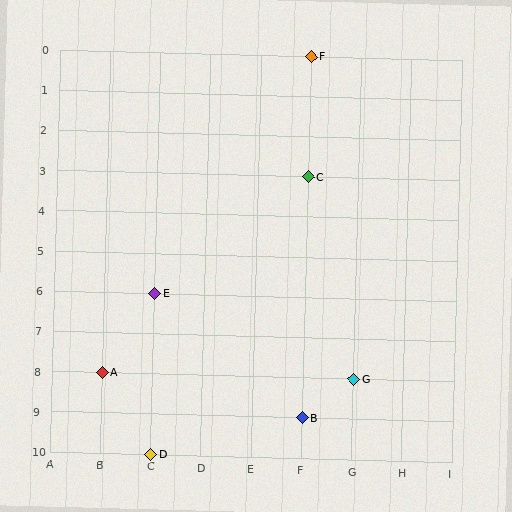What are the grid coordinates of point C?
Point C is at grid coordinates (F, 3).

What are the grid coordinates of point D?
Point D is at grid coordinates (C, 10).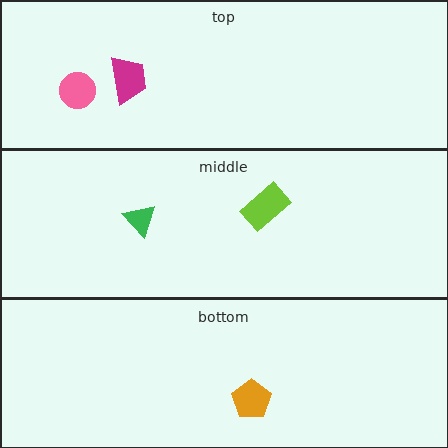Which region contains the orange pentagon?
The bottom region.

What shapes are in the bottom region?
The orange pentagon.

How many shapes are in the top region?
2.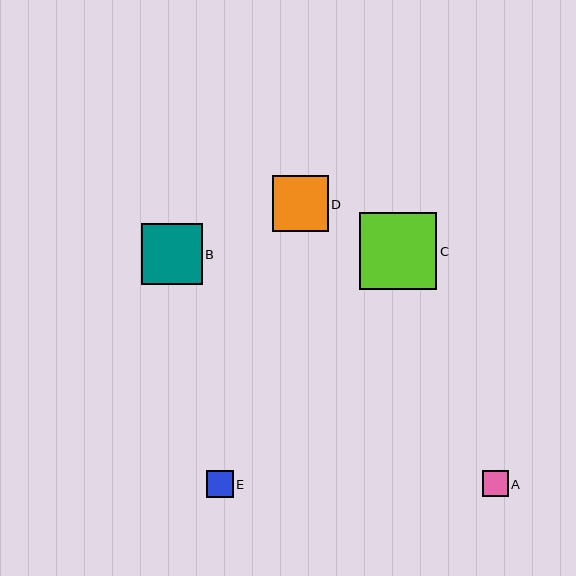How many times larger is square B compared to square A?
Square B is approximately 2.3 times the size of square A.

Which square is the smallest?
Square A is the smallest with a size of approximately 26 pixels.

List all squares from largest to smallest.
From largest to smallest: C, B, D, E, A.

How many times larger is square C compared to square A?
Square C is approximately 2.9 times the size of square A.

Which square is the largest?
Square C is the largest with a size of approximately 77 pixels.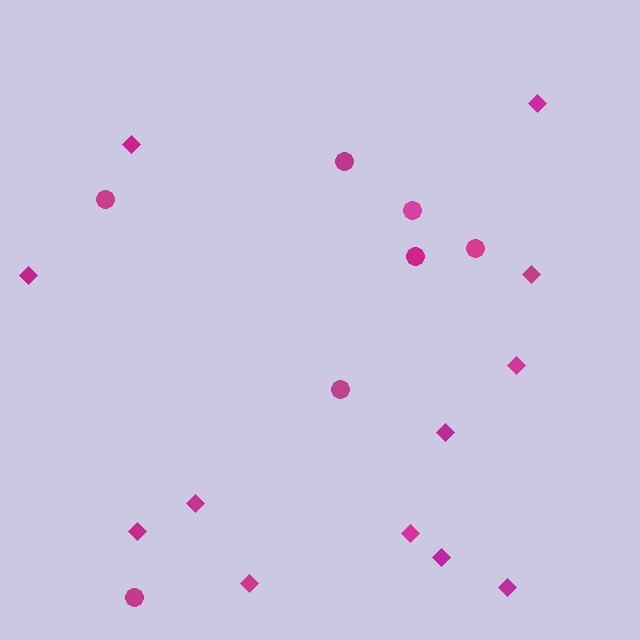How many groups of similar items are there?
There are 2 groups: one group of circles (7) and one group of diamonds (12).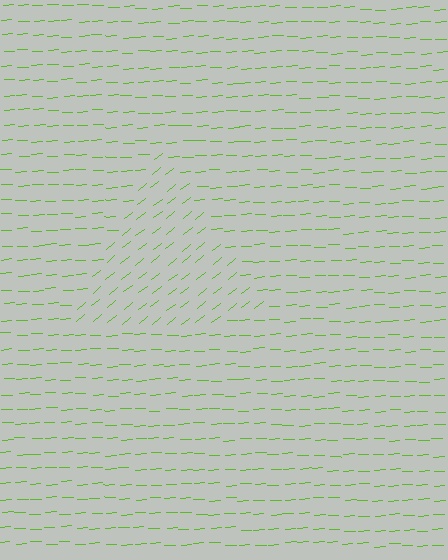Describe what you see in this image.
The image is filled with small lime line segments. A triangle region in the image has lines oriented differently from the surrounding lines, creating a visible texture boundary.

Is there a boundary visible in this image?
Yes, there is a texture boundary formed by a change in line orientation.